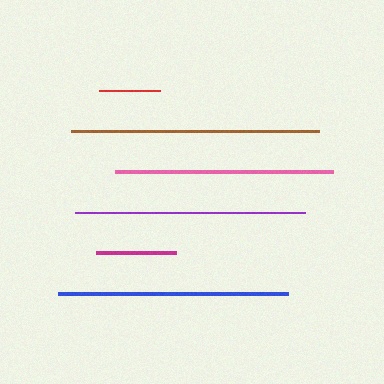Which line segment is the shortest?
The red line is the shortest at approximately 61 pixels.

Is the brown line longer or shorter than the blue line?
The brown line is longer than the blue line.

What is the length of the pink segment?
The pink segment is approximately 218 pixels long.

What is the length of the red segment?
The red segment is approximately 61 pixels long.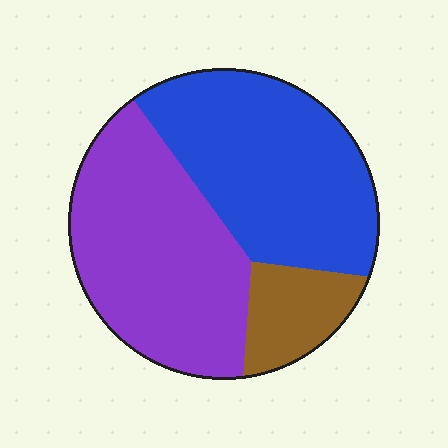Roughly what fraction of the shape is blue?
Blue covers 43% of the shape.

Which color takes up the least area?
Brown, at roughly 15%.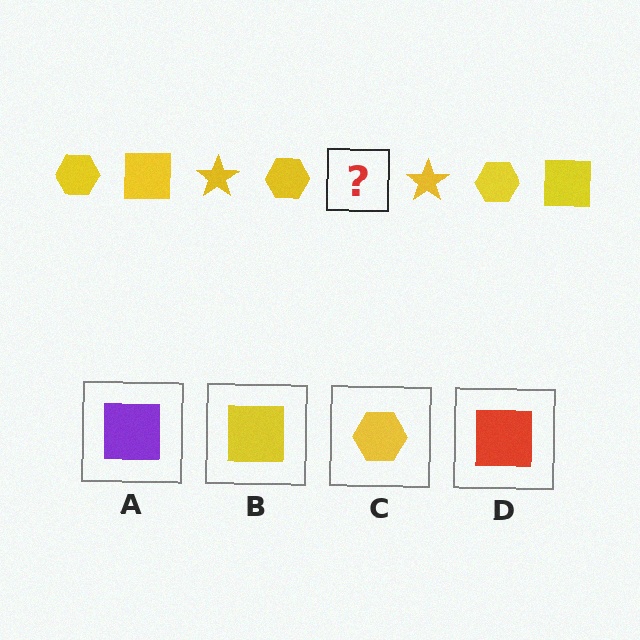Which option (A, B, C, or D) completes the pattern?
B.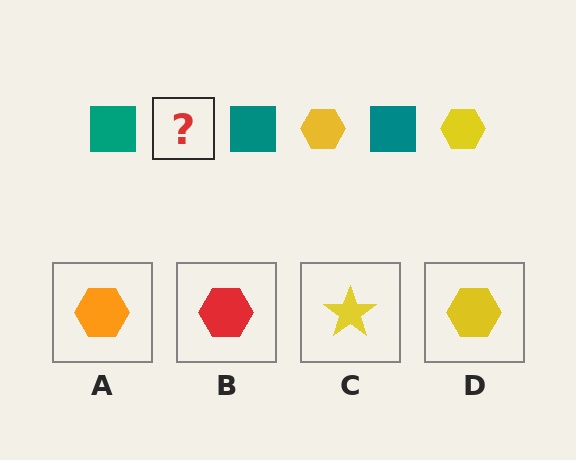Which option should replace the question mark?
Option D.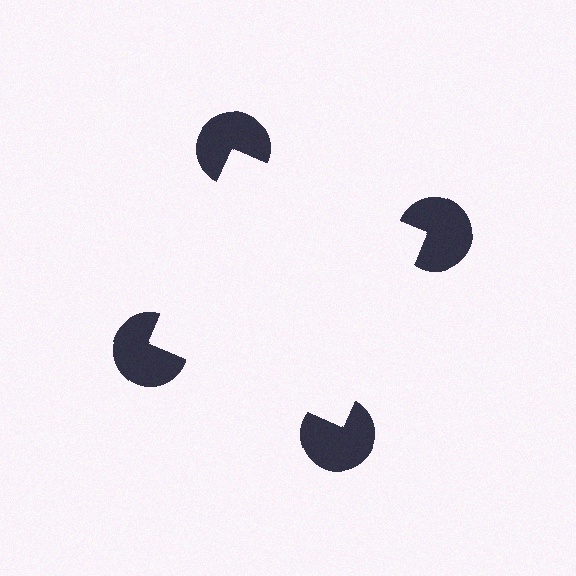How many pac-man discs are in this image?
There are 4 — one at each vertex of the illusory square.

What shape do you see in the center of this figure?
An illusory square — its edges are inferred from the aligned wedge cuts in the pac-man discs, not physically drawn.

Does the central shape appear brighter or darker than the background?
It typically appears slightly brighter than the background, even though no actual brightness change is drawn.